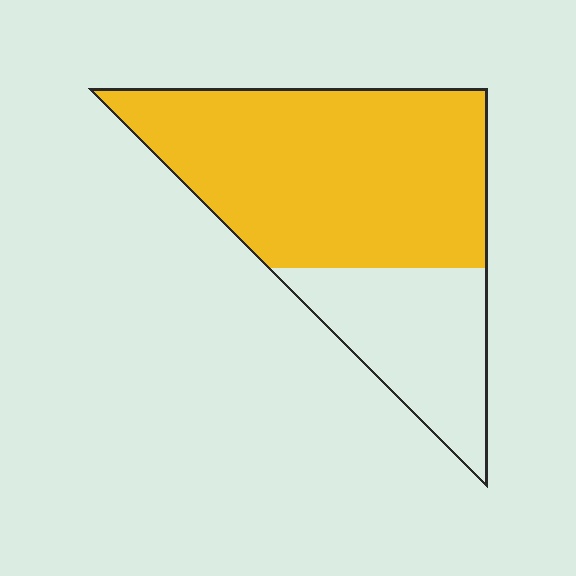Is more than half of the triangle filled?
Yes.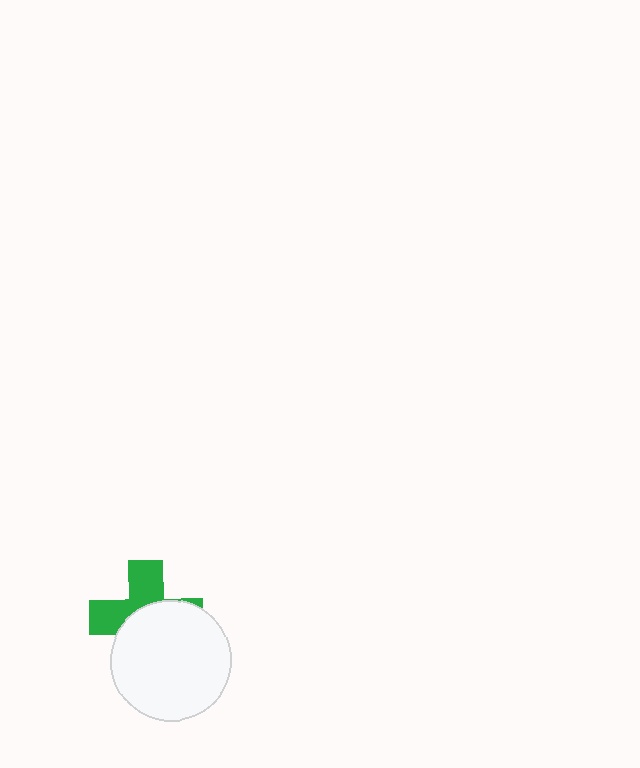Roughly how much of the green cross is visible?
A small part of it is visible (roughly 45%).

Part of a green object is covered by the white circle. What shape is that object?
It is a cross.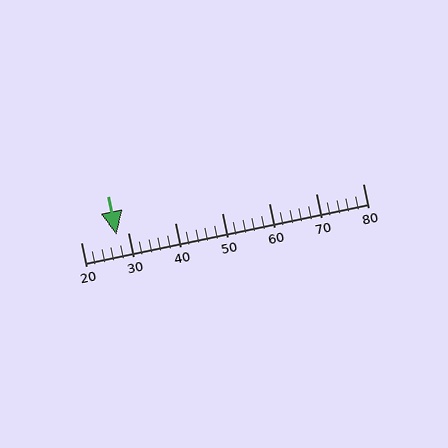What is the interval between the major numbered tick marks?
The major tick marks are spaced 10 units apart.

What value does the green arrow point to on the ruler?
The green arrow points to approximately 28.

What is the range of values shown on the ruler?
The ruler shows values from 20 to 80.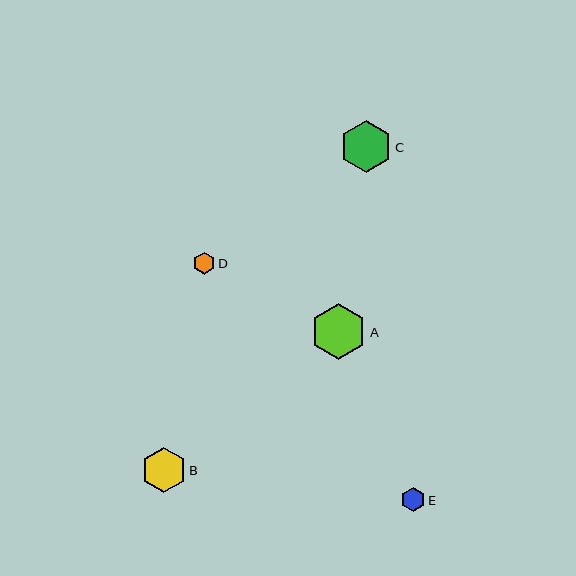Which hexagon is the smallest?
Hexagon D is the smallest with a size of approximately 22 pixels.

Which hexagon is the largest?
Hexagon A is the largest with a size of approximately 56 pixels.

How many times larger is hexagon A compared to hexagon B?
Hexagon A is approximately 1.3 times the size of hexagon B.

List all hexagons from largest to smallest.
From largest to smallest: A, C, B, E, D.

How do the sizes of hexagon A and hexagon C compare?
Hexagon A and hexagon C are approximately the same size.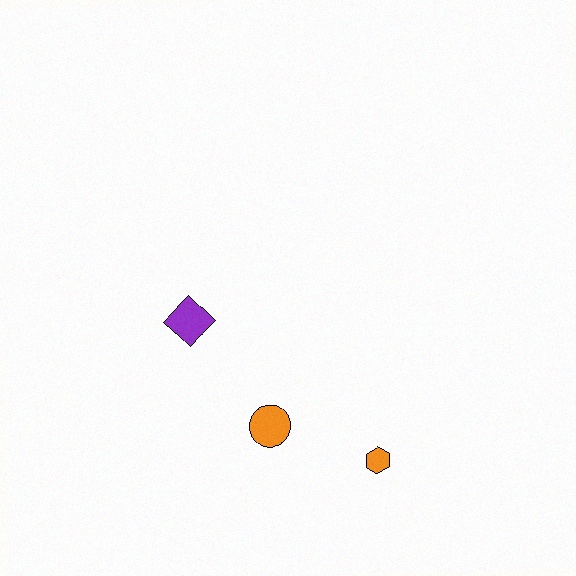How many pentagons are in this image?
There are no pentagons.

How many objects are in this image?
There are 3 objects.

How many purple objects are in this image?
There is 1 purple object.